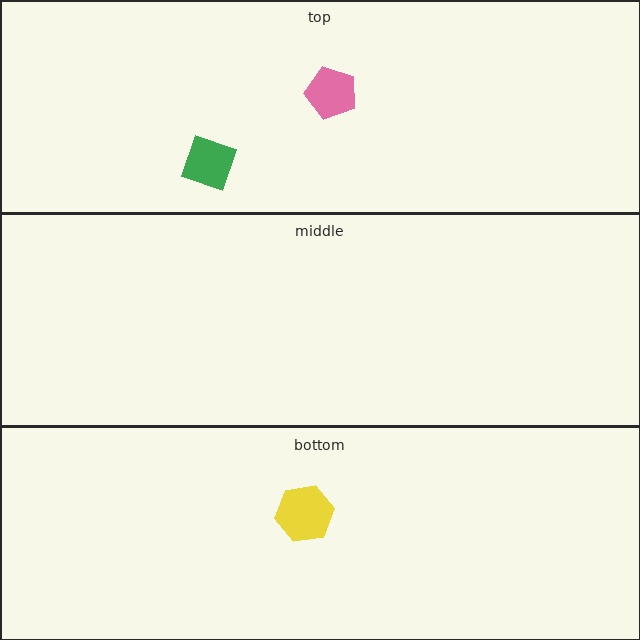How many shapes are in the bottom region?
1.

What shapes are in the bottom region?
The yellow hexagon.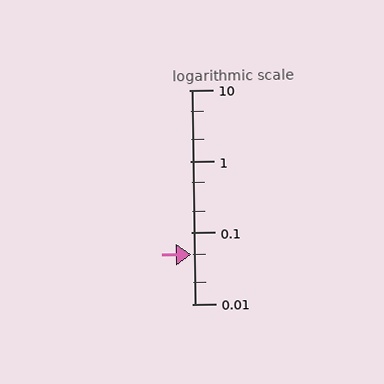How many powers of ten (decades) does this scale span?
The scale spans 3 decades, from 0.01 to 10.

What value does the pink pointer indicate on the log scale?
The pointer indicates approximately 0.049.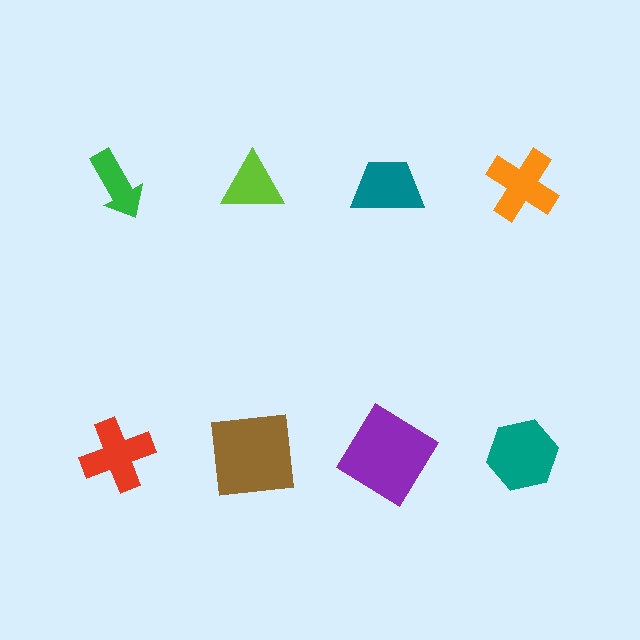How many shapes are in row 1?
4 shapes.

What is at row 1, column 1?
A green arrow.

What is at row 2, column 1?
A red cross.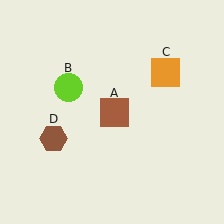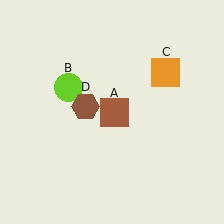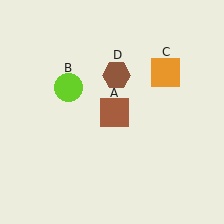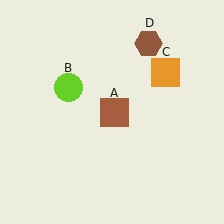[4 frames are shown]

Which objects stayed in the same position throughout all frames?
Brown square (object A) and lime circle (object B) and orange square (object C) remained stationary.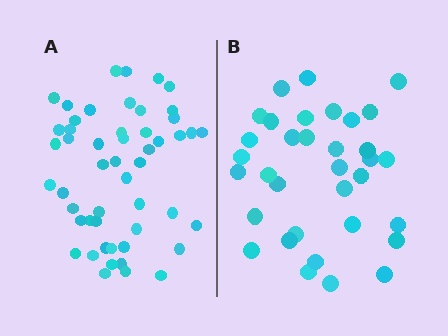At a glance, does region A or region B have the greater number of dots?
Region A (the left region) has more dots.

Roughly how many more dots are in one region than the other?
Region A has approximately 15 more dots than region B.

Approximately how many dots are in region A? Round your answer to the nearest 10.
About 50 dots. (The exact count is 51, which rounds to 50.)